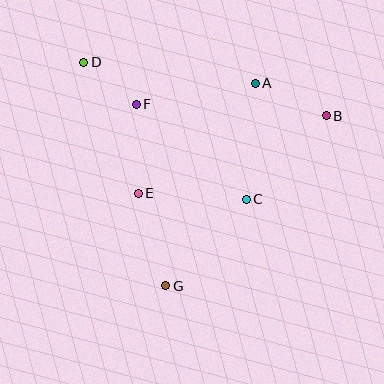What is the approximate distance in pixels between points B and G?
The distance between B and G is approximately 234 pixels.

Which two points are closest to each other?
Points D and F are closest to each other.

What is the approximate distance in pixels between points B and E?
The distance between B and E is approximately 203 pixels.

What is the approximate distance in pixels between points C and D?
The distance between C and D is approximately 213 pixels.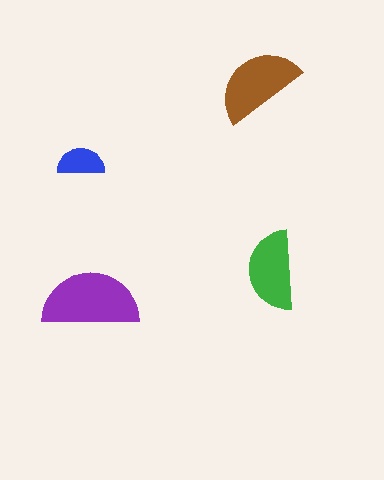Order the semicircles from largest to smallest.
the purple one, the brown one, the green one, the blue one.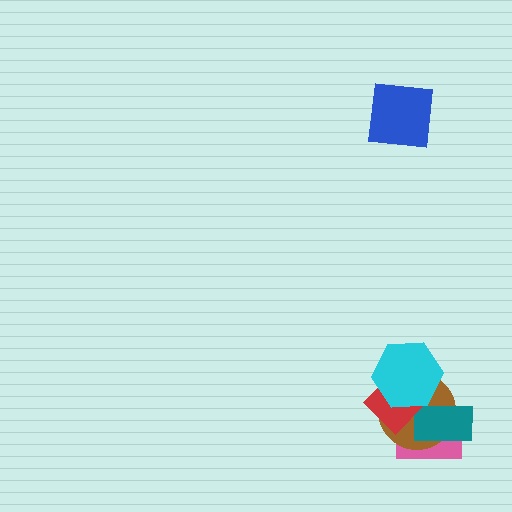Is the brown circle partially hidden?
Yes, it is partially covered by another shape.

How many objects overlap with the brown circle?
4 objects overlap with the brown circle.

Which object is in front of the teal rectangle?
The red diamond is in front of the teal rectangle.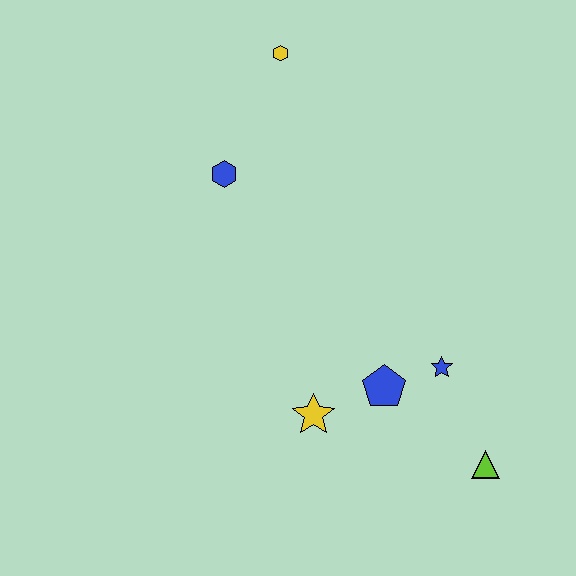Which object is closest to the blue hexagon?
The yellow hexagon is closest to the blue hexagon.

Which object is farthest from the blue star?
The yellow hexagon is farthest from the blue star.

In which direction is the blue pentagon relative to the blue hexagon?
The blue pentagon is below the blue hexagon.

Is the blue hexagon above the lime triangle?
Yes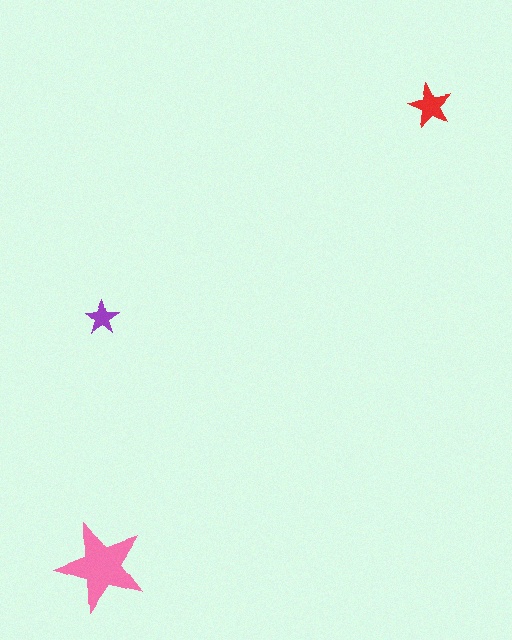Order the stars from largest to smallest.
the pink one, the red one, the purple one.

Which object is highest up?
The red star is topmost.